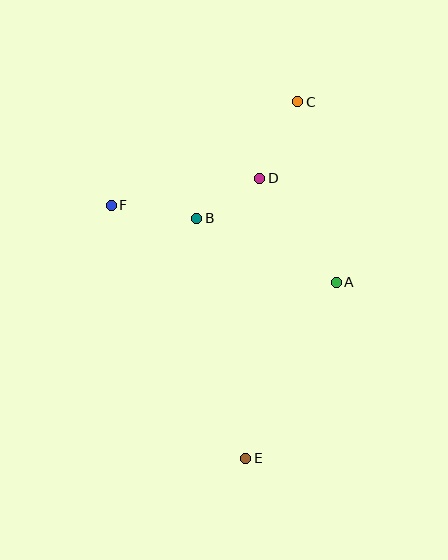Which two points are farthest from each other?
Points C and E are farthest from each other.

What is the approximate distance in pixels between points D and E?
The distance between D and E is approximately 280 pixels.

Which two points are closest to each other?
Points B and D are closest to each other.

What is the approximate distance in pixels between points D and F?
The distance between D and F is approximately 151 pixels.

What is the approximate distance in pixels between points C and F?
The distance between C and F is approximately 213 pixels.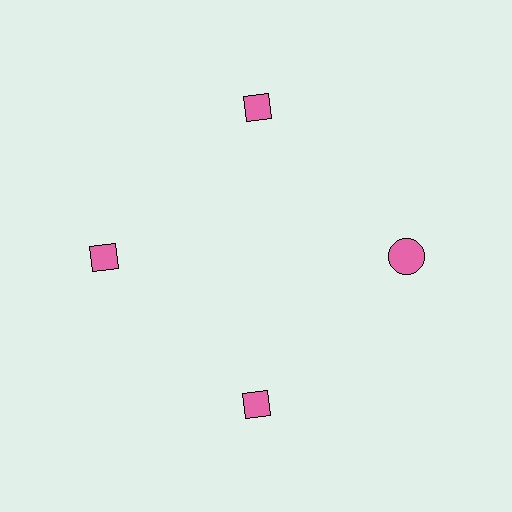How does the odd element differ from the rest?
It has a different shape: circle instead of diamond.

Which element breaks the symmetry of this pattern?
The pink circle at roughly the 3 o'clock position breaks the symmetry. All other shapes are pink diamonds.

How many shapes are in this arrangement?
There are 4 shapes arranged in a ring pattern.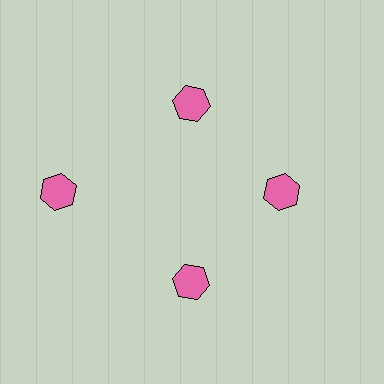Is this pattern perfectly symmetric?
No. The 4 pink hexagons are arranged in a ring, but one element near the 9 o'clock position is pushed outward from the center, breaking the 4-fold rotational symmetry.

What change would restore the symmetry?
The symmetry would be restored by moving it inward, back onto the ring so that all 4 hexagons sit at equal angles and equal distance from the center.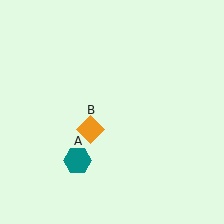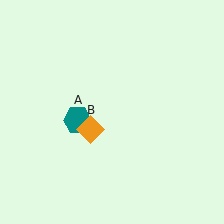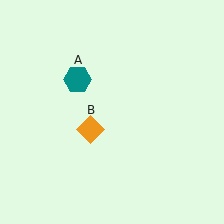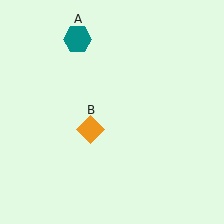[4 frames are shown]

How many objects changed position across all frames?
1 object changed position: teal hexagon (object A).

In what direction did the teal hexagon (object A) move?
The teal hexagon (object A) moved up.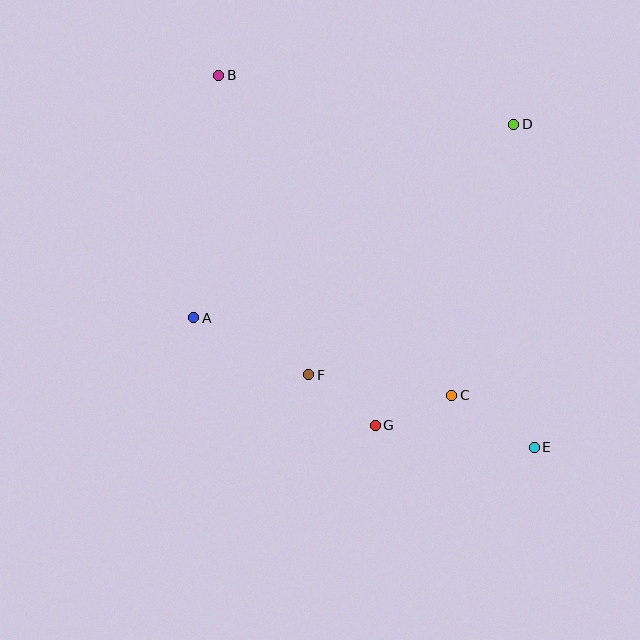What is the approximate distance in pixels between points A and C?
The distance between A and C is approximately 270 pixels.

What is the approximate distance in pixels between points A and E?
The distance between A and E is approximately 364 pixels.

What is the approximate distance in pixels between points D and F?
The distance between D and F is approximately 323 pixels.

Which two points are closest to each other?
Points C and G are closest to each other.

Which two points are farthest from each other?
Points B and E are farthest from each other.